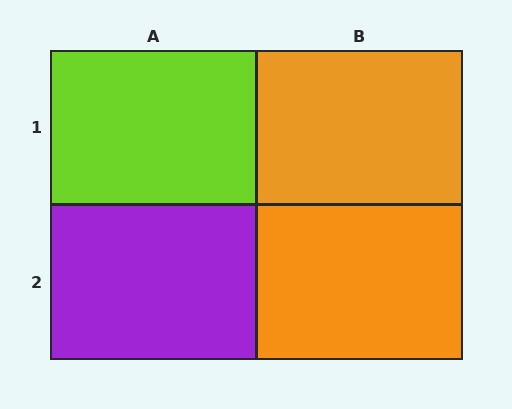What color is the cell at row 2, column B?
Orange.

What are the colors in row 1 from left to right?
Lime, orange.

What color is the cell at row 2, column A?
Purple.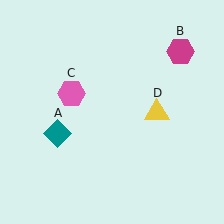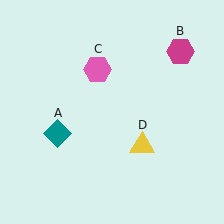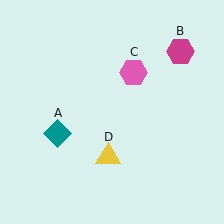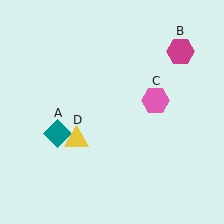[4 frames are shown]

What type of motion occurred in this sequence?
The pink hexagon (object C), yellow triangle (object D) rotated clockwise around the center of the scene.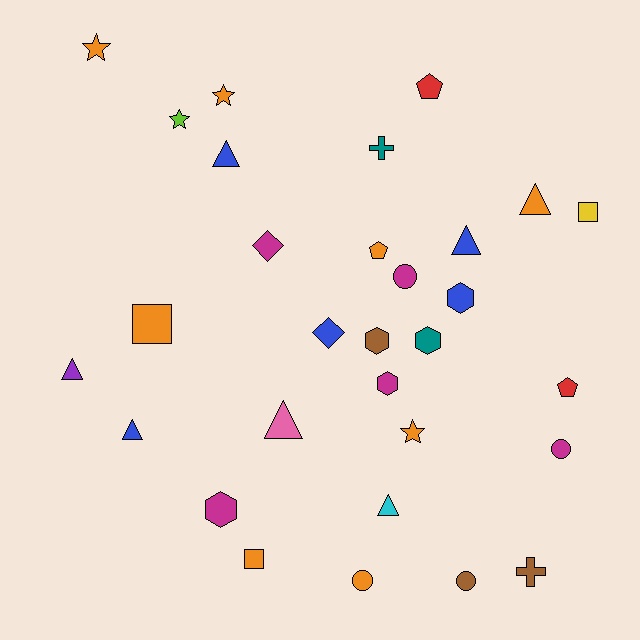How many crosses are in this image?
There are 2 crosses.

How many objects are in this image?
There are 30 objects.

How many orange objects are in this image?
There are 8 orange objects.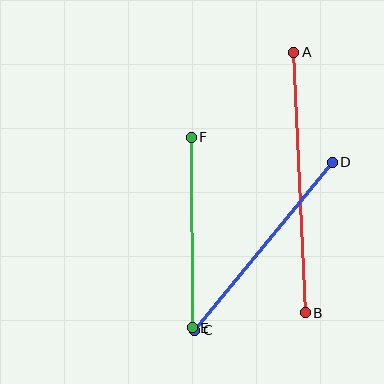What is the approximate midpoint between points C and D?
The midpoint is at approximately (263, 246) pixels.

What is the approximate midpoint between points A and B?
The midpoint is at approximately (300, 183) pixels.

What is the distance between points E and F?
The distance is approximately 191 pixels.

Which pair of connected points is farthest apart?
Points A and B are farthest apart.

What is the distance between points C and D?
The distance is approximately 217 pixels.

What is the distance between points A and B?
The distance is approximately 261 pixels.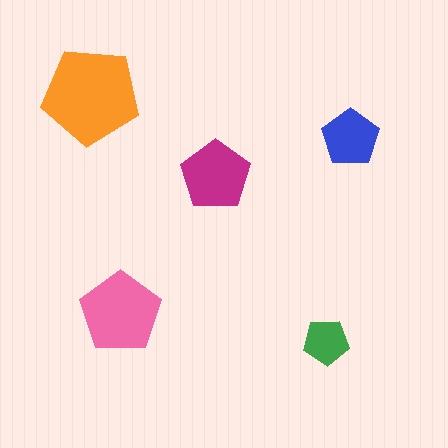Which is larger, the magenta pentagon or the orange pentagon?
The orange one.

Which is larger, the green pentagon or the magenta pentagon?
The magenta one.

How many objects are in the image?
There are 5 objects in the image.